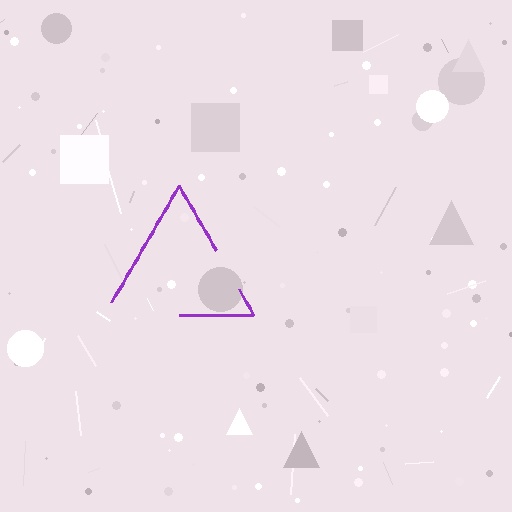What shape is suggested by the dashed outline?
The dashed outline suggests a triangle.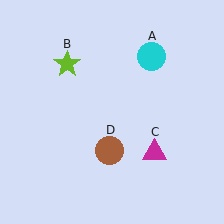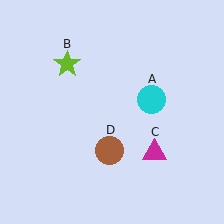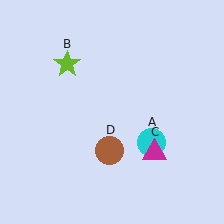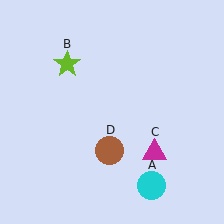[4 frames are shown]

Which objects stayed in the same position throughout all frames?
Lime star (object B) and magenta triangle (object C) and brown circle (object D) remained stationary.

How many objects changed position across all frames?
1 object changed position: cyan circle (object A).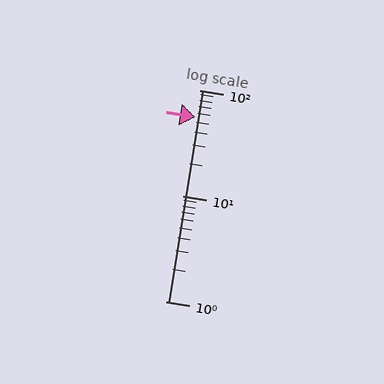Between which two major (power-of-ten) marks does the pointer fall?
The pointer is between 10 and 100.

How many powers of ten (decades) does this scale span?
The scale spans 2 decades, from 1 to 100.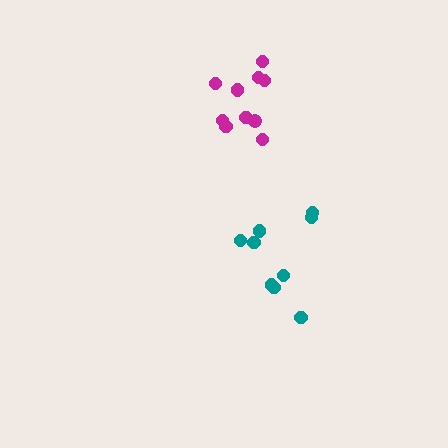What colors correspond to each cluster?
The clusters are colored: magenta, teal.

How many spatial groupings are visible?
There are 2 spatial groupings.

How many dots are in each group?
Group 1: 10 dots, Group 2: 9 dots (19 total).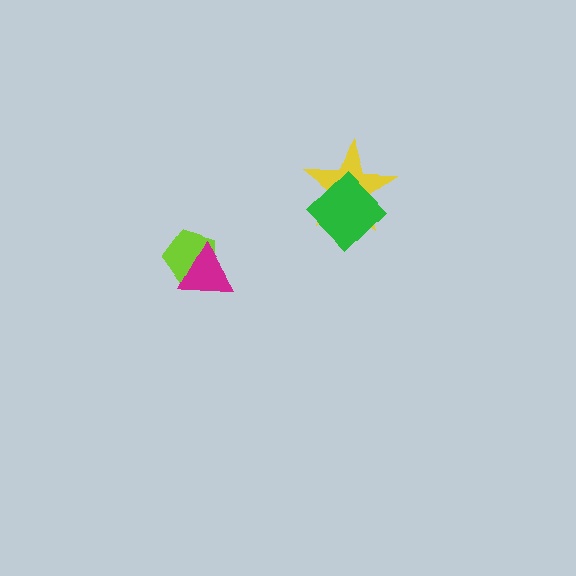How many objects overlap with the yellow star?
1 object overlaps with the yellow star.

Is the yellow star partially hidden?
Yes, it is partially covered by another shape.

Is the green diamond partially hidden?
No, no other shape covers it.